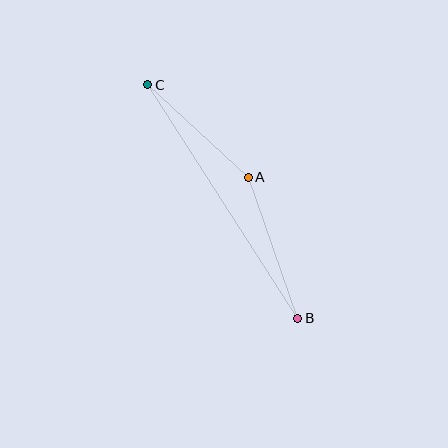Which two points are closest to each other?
Points A and C are closest to each other.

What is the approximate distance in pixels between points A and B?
The distance between A and B is approximately 149 pixels.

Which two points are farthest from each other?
Points B and C are farthest from each other.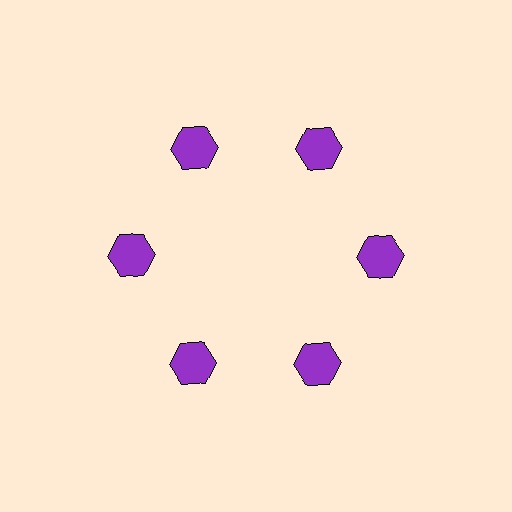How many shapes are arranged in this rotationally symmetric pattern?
There are 6 shapes, arranged in 6 groups of 1.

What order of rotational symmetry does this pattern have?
This pattern has 6-fold rotational symmetry.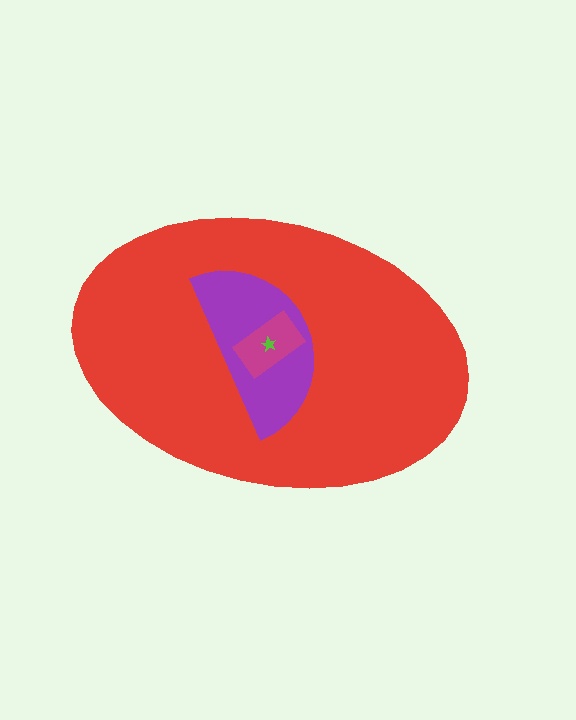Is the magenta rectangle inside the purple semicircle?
Yes.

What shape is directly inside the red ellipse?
The purple semicircle.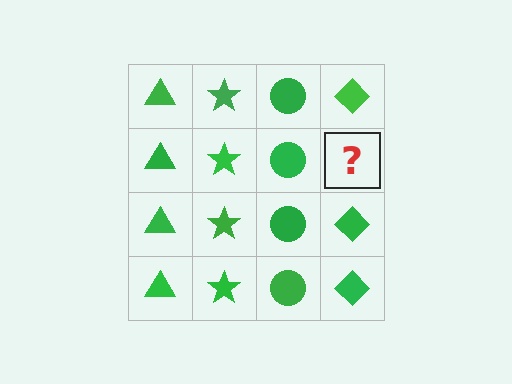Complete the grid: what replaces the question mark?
The question mark should be replaced with a green diamond.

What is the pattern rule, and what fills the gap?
The rule is that each column has a consistent shape. The gap should be filled with a green diamond.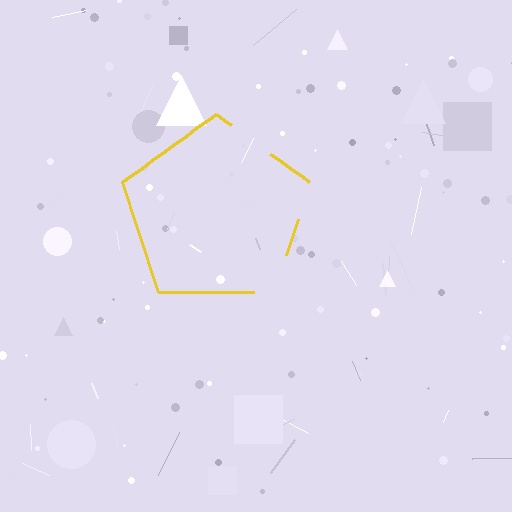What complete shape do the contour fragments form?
The contour fragments form a pentagon.